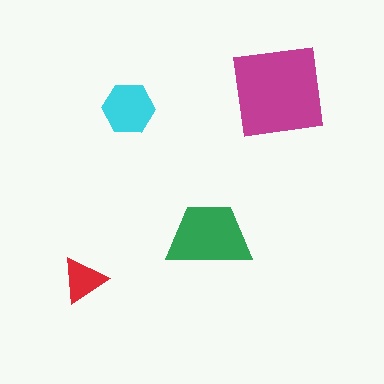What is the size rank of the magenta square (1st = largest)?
1st.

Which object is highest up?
The magenta square is topmost.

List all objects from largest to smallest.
The magenta square, the green trapezoid, the cyan hexagon, the red triangle.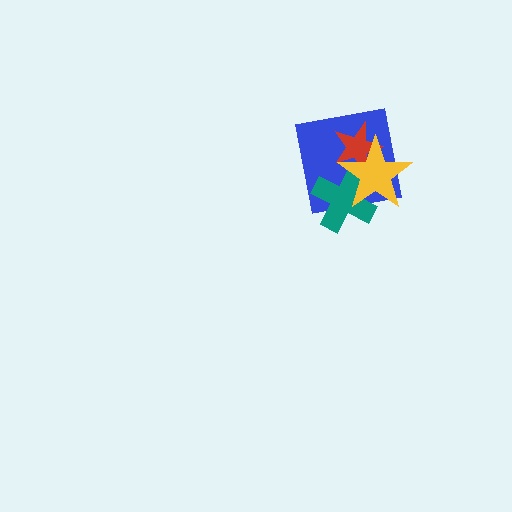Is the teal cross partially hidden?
Yes, it is partially covered by another shape.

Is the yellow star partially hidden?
No, no other shape covers it.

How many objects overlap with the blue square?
3 objects overlap with the blue square.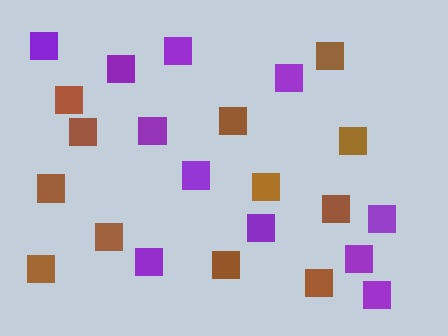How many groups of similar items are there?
There are 2 groups: one group of brown squares (12) and one group of purple squares (11).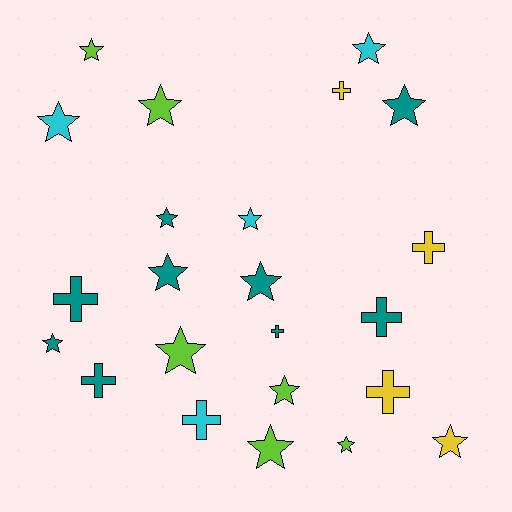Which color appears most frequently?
Teal, with 9 objects.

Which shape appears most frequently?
Star, with 15 objects.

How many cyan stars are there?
There are 3 cyan stars.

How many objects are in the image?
There are 23 objects.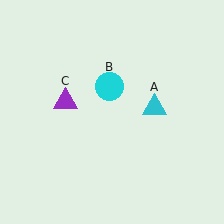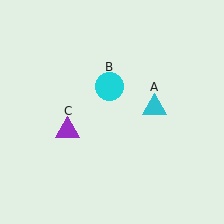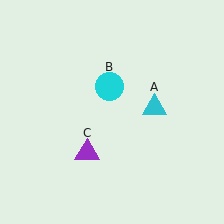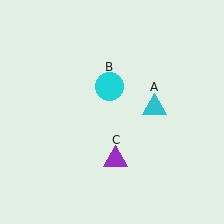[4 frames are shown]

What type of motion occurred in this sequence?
The purple triangle (object C) rotated counterclockwise around the center of the scene.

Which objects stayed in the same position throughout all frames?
Cyan triangle (object A) and cyan circle (object B) remained stationary.